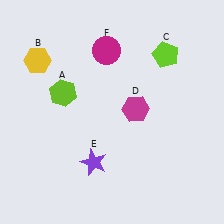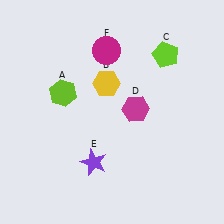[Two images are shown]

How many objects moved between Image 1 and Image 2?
1 object moved between the two images.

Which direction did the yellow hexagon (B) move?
The yellow hexagon (B) moved right.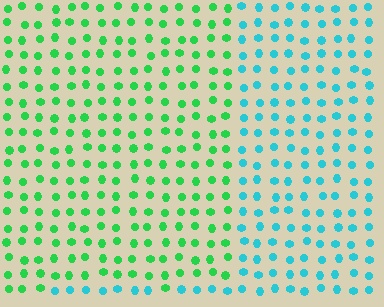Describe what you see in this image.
The image is filled with small cyan elements in a uniform arrangement. A rectangle-shaped region is visible where the elements are tinted to a slightly different hue, forming a subtle color boundary.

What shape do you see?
I see a rectangle.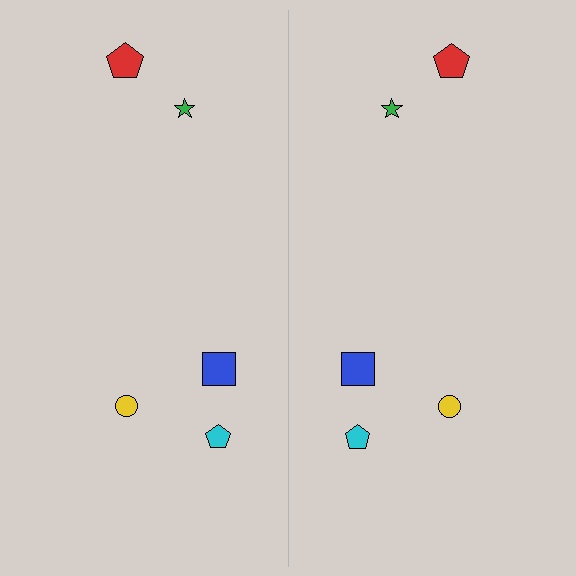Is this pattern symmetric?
Yes, this pattern has bilateral (reflection) symmetry.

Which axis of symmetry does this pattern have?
The pattern has a vertical axis of symmetry running through the center of the image.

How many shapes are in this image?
There are 10 shapes in this image.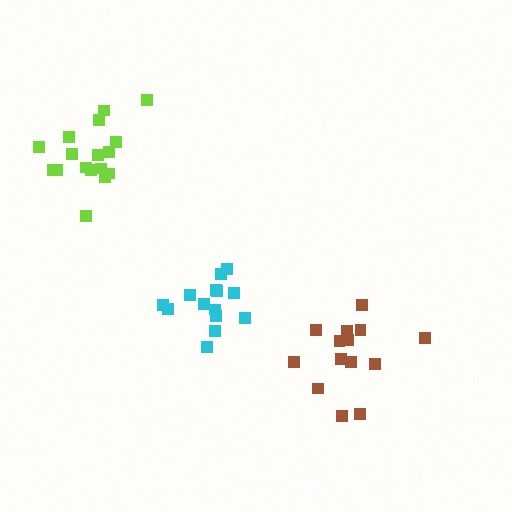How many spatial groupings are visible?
There are 3 spatial groupings.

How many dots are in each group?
Group 1: 14 dots, Group 2: 14 dots, Group 3: 17 dots (45 total).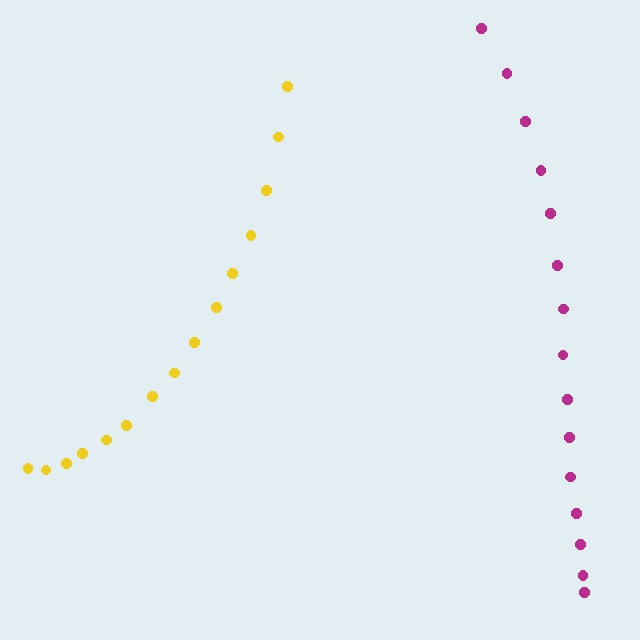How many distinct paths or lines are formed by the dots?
There are 2 distinct paths.